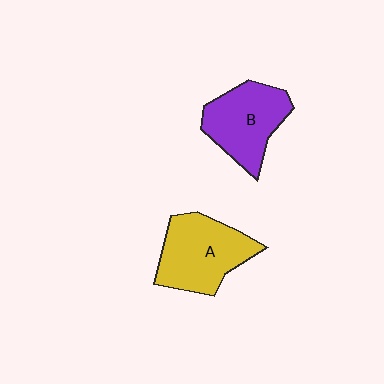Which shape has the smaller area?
Shape B (purple).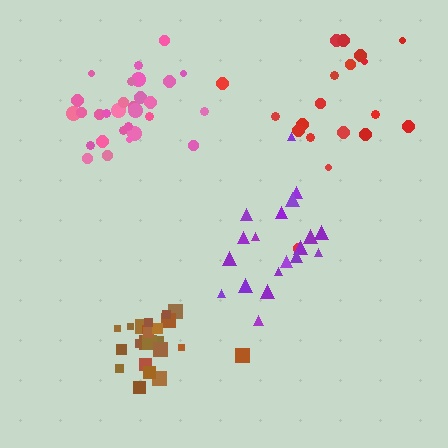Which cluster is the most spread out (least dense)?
Red.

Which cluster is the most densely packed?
Brown.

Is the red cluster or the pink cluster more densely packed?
Pink.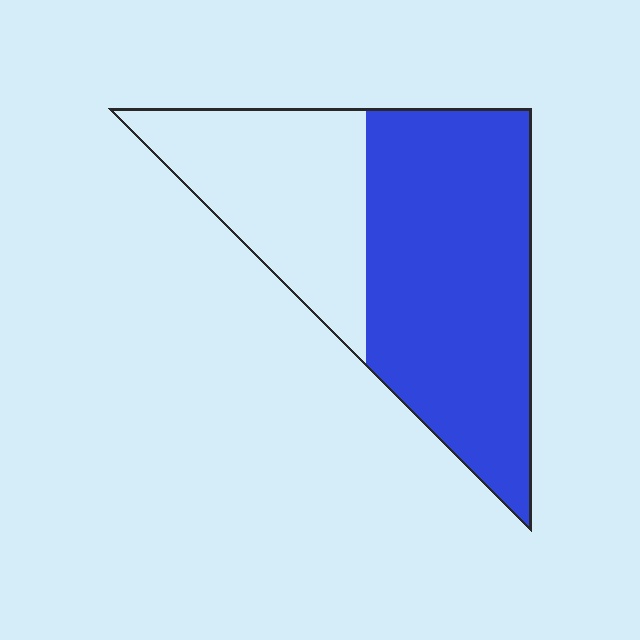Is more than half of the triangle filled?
Yes.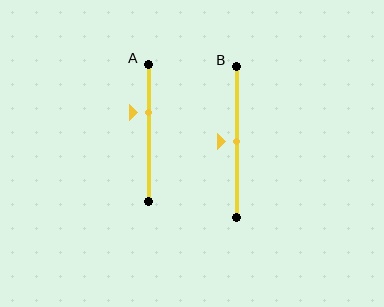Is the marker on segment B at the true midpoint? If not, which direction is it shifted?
Yes, the marker on segment B is at the true midpoint.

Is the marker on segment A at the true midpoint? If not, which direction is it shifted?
No, the marker on segment A is shifted upward by about 15% of the segment length.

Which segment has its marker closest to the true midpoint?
Segment B has its marker closest to the true midpoint.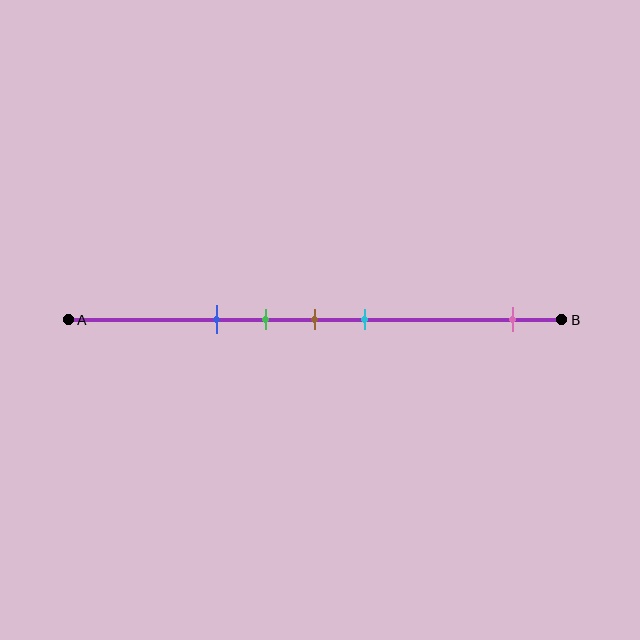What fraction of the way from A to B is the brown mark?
The brown mark is approximately 50% (0.5) of the way from A to B.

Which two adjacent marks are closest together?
The green and brown marks are the closest adjacent pair.